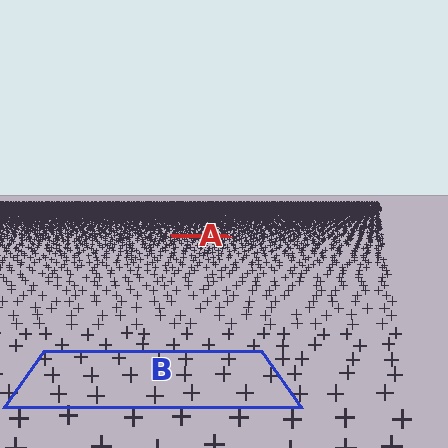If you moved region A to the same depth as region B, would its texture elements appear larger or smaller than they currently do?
They would appear larger. At a closer depth, the same texture elements are projected at a bigger on-screen size.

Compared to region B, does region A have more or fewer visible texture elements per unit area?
Region A has more texture elements per unit area — they are packed more densely because it is farther away.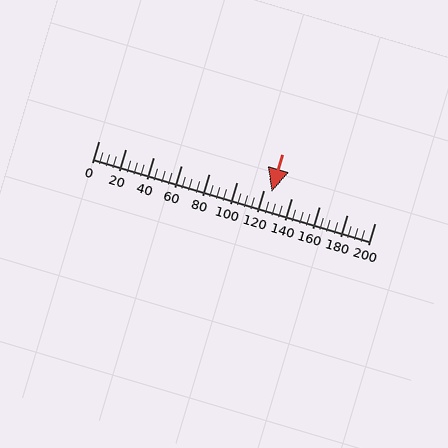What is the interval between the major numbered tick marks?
The major tick marks are spaced 20 units apart.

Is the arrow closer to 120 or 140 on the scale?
The arrow is closer to 120.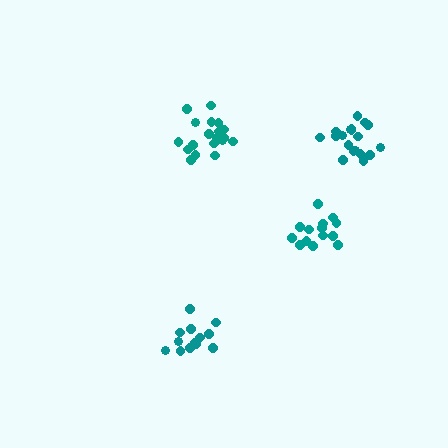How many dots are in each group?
Group 1: 13 dots, Group 2: 19 dots, Group 3: 19 dots, Group 4: 14 dots (65 total).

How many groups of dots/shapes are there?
There are 4 groups.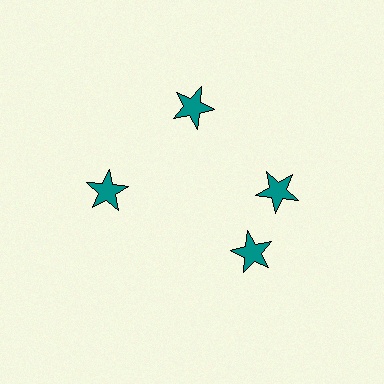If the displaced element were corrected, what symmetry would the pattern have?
It would have 4-fold rotational symmetry — the pattern would map onto itself every 90 degrees.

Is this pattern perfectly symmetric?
No. The 4 teal stars are arranged in a ring, but one element near the 6 o'clock position is rotated out of alignment along the ring, breaking the 4-fold rotational symmetry.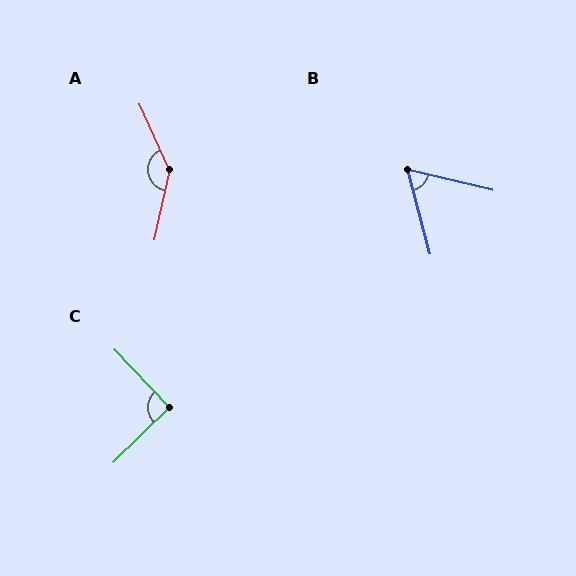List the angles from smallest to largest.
B (62°), C (90°), A (143°).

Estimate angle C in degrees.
Approximately 90 degrees.